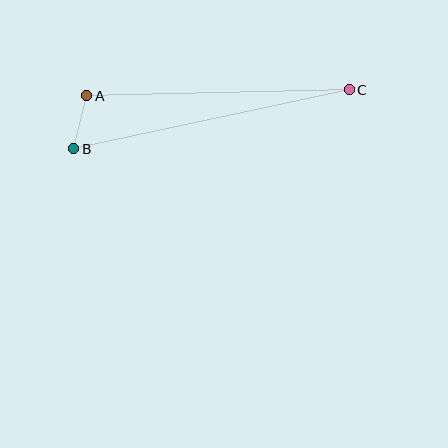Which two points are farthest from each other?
Points B and C are farthest from each other.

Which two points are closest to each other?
Points A and B are closest to each other.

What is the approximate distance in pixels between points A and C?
The distance between A and C is approximately 263 pixels.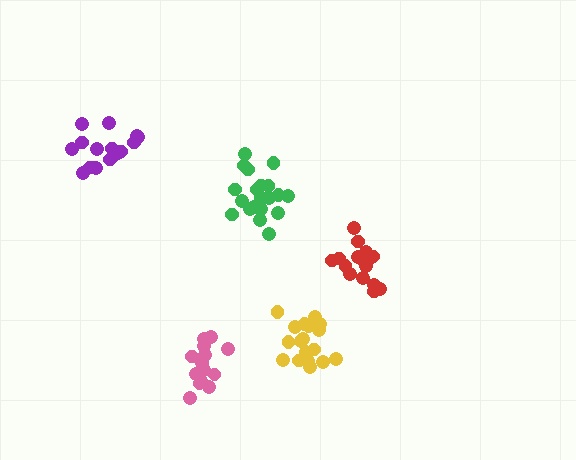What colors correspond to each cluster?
The clusters are colored: purple, red, pink, yellow, green.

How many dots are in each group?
Group 1: 17 dots, Group 2: 17 dots, Group 3: 15 dots, Group 4: 19 dots, Group 5: 20 dots (88 total).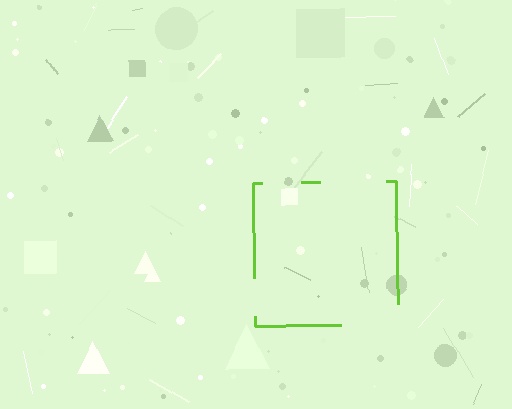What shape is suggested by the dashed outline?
The dashed outline suggests a square.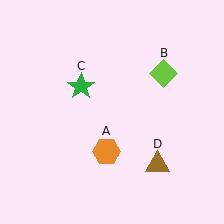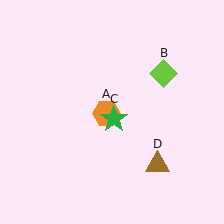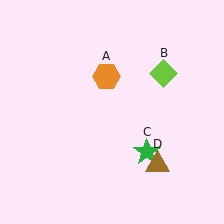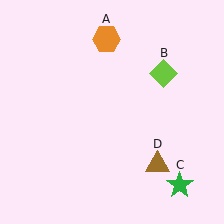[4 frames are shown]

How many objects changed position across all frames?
2 objects changed position: orange hexagon (object A), green star (object C).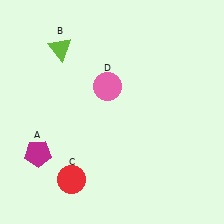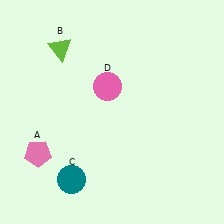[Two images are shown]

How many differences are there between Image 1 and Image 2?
There are 2 differences between the two images.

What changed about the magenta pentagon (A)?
In Image 1, A is magenta. In Image 2, it changed to pink.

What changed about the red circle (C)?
In Image 1, C is red. In Image 2, it changed to teal.